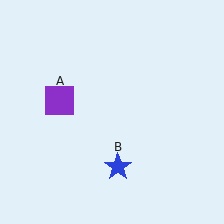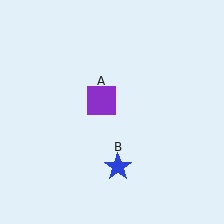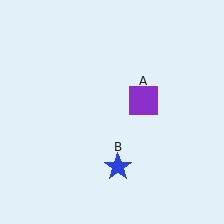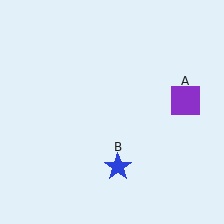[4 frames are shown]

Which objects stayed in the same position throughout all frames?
Blue star (object B) remained stationary.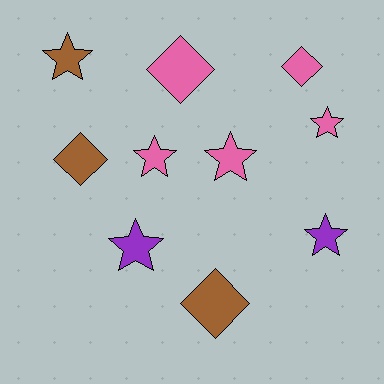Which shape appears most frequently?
Star, with 6 objects.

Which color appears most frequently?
Pink, with 5 objects.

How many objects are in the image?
There are 10 objects.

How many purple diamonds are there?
There are no purple diamonds.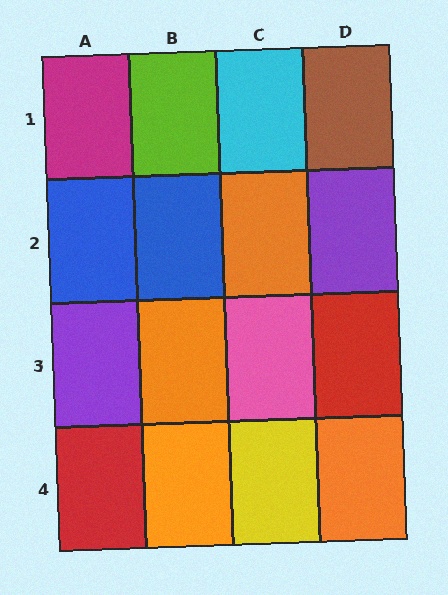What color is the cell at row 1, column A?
Magenta.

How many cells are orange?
4 cells are orange.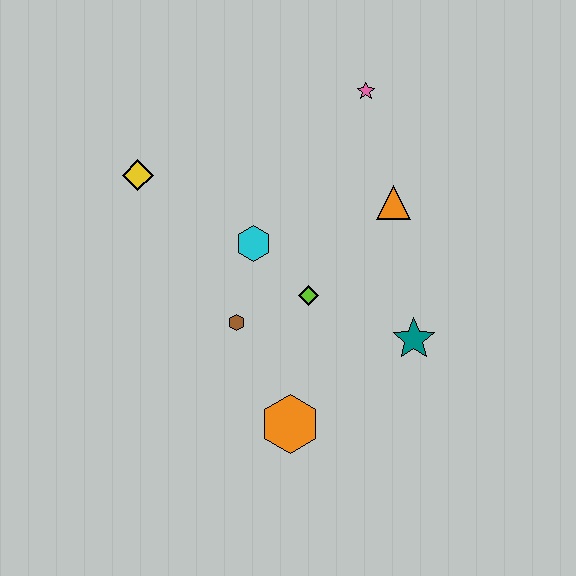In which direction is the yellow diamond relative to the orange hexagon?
The yellow diamond is above the orange hexagon.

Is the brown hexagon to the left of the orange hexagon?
Yes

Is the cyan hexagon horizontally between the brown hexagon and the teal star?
Yes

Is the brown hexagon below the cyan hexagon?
Yes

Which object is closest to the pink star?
The orange triangle is closest to the pink star.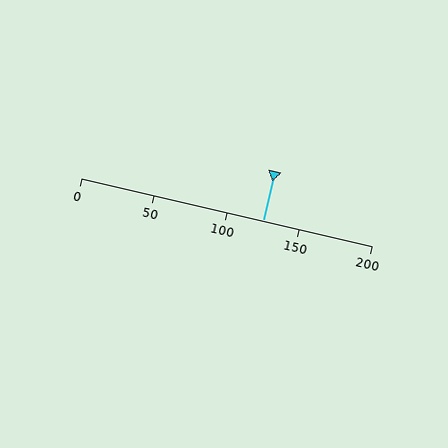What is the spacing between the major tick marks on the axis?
The major ticks are spaced 50 apart.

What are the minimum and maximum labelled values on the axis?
The axis runs from 0 to 200.